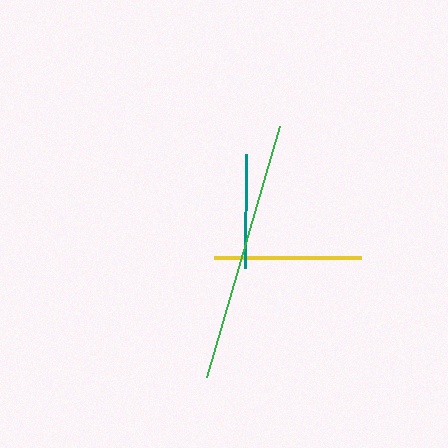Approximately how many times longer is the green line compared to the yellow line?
The green line is approximately 1.8 times the length of the yellow line.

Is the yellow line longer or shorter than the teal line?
The yellow line is longer than the teal line.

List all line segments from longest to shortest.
From longest to shortest: green, yellow, teal.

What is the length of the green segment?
The green segment is approximately 262 pixels long.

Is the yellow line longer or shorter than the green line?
The green line is longer than the yellow line.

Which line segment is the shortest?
The teal line is the shortest at approximately 114 pixels.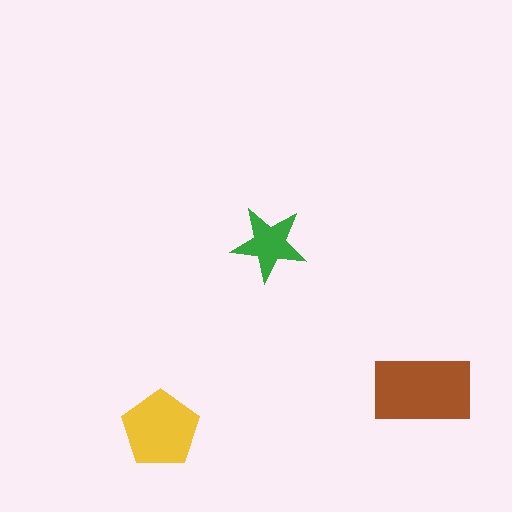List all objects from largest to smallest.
The brown rectangle, the yellow pentagon, the green star.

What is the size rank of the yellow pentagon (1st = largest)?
2nd.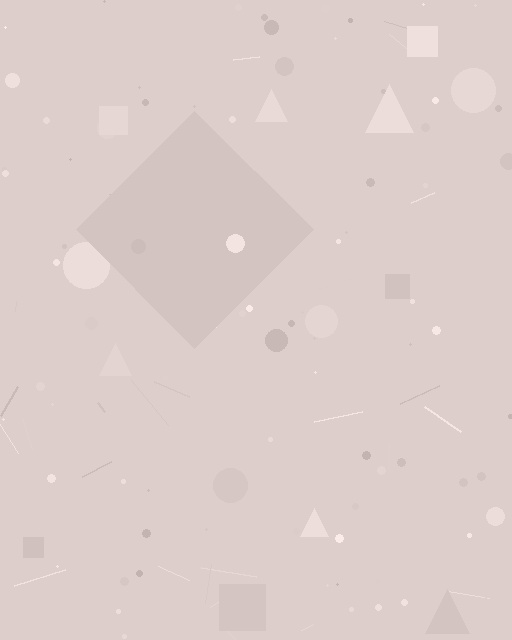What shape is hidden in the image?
A diamond is hidden in the image.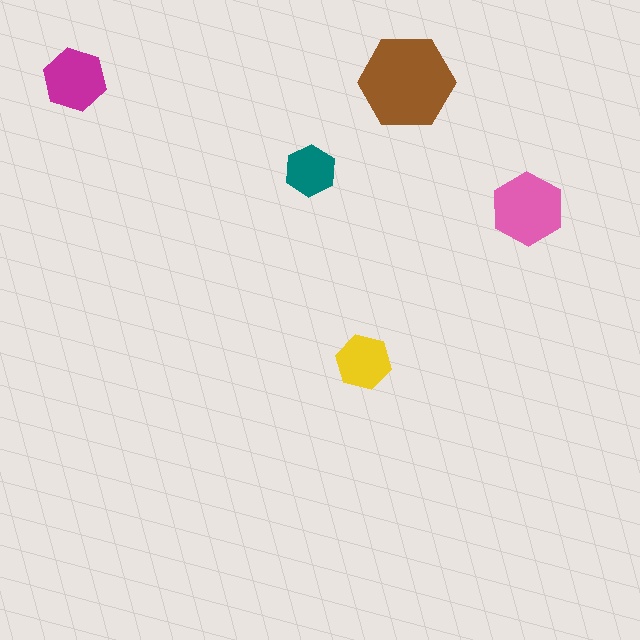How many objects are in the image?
There are 5 objects in the image.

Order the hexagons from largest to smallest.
the brown one, the pink one, the magenta one, the yellow one, the teal one.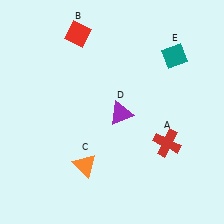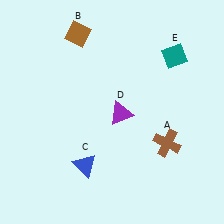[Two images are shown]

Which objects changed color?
A changed from red to brown. B changed from red to brown. C changed from orange to blue.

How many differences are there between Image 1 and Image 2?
There are 3 differences between the two images.